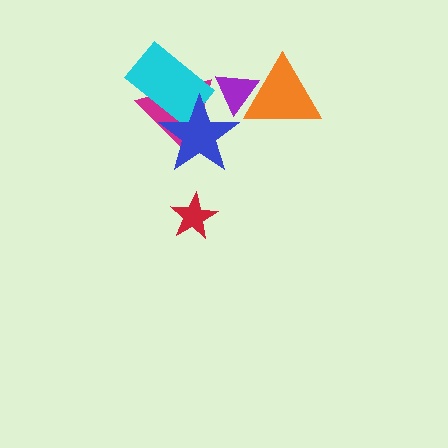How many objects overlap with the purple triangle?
3 objects overlap with the purple triangle.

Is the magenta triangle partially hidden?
Yes, it is partially covered by another shape.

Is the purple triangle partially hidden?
Yes, it is partially covered by another shape.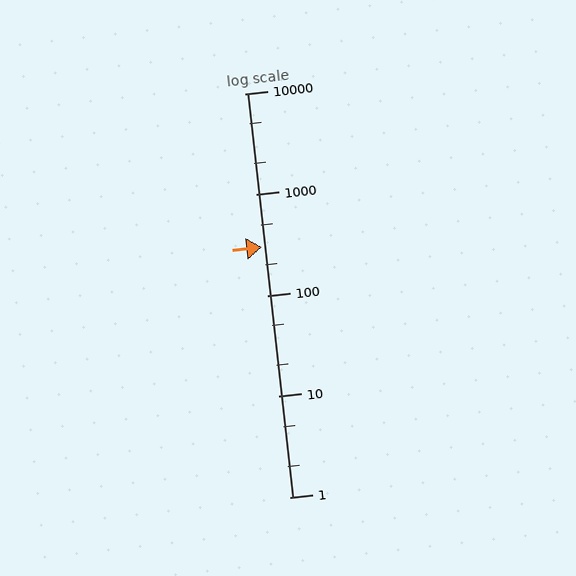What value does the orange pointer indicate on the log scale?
The pointer indicates approximately 300.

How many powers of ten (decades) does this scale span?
The scale spans 4 decades, from 1 to 10000.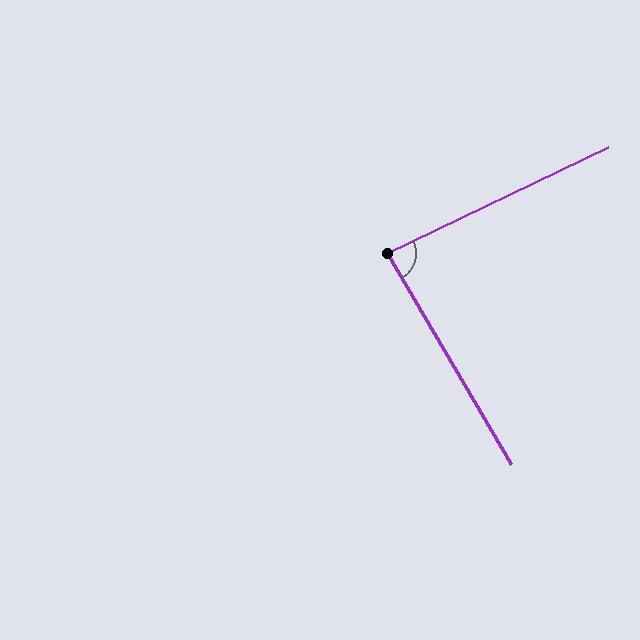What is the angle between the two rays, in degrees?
Approximately 85 degrees.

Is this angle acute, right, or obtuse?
It is approximately a right angle.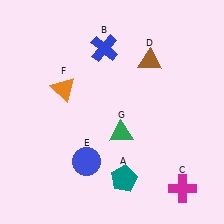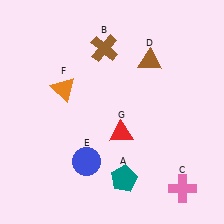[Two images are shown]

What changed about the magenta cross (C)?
In Image 1, C is magenta. In Image 2, it changed to pink.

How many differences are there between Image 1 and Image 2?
There are 3 differences between the two images.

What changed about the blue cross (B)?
In Image 1, B is blue. In Image 2, it changed to brown.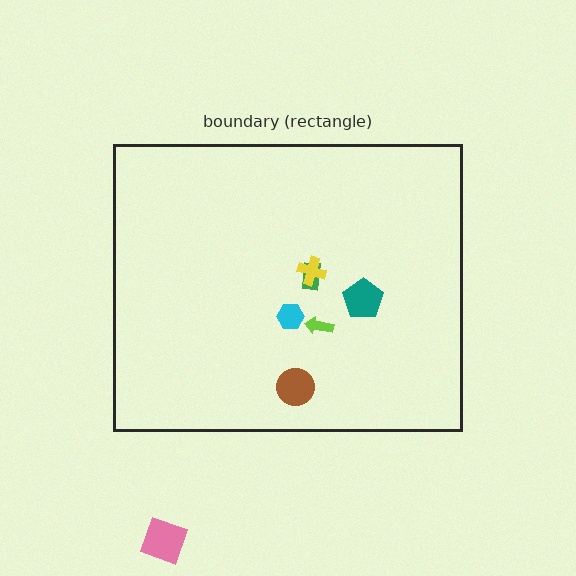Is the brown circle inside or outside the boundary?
Inside.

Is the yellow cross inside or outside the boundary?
Inside.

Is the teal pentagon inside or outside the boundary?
Inside.